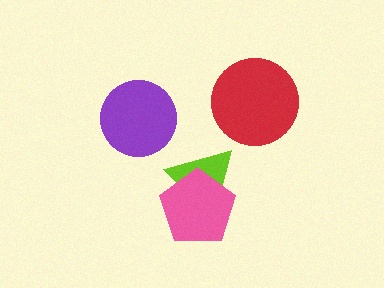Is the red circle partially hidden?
No, no other shape covers it.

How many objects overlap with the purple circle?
0 objects overlap with the purple circle.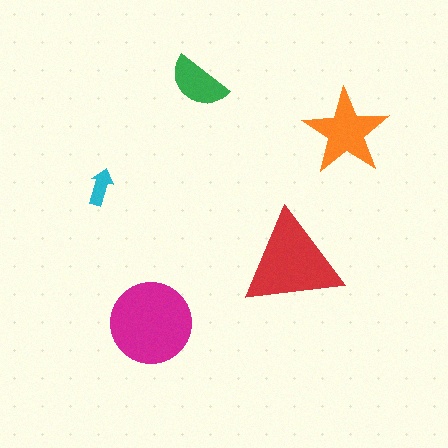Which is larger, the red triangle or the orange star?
The red triangle.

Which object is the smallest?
The cyan arrow.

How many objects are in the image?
There are 5 objects in the image.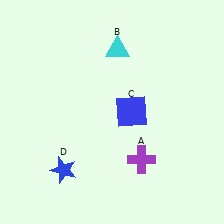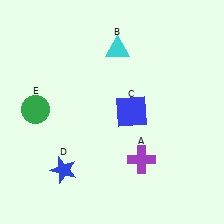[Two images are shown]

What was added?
A green circle (E) was added in Image 2.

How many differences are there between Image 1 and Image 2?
There is 1 difference between the two images.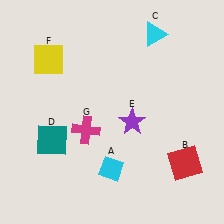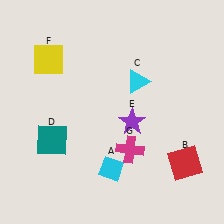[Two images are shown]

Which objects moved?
The objects that moved are: the cyan triangle (C), the magenta cross (G).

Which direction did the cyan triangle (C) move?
The cyan triangle (C) moved down.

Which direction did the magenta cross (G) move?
The magenta cross (G) moved right.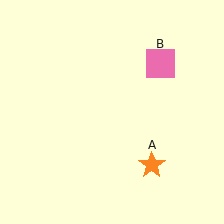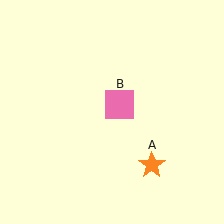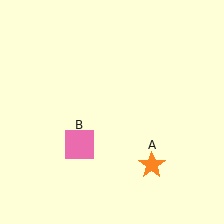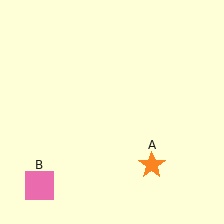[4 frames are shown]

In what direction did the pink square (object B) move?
The pink square (object B) moved down and to the left.